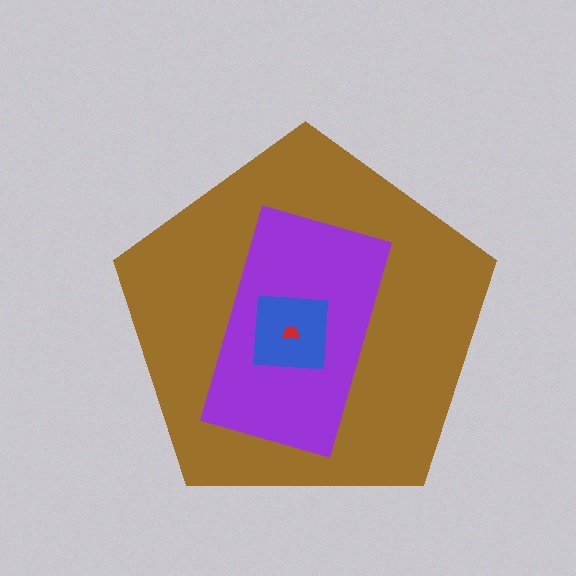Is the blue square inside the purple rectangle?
Yes.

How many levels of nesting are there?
4.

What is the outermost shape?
The brown pentagon.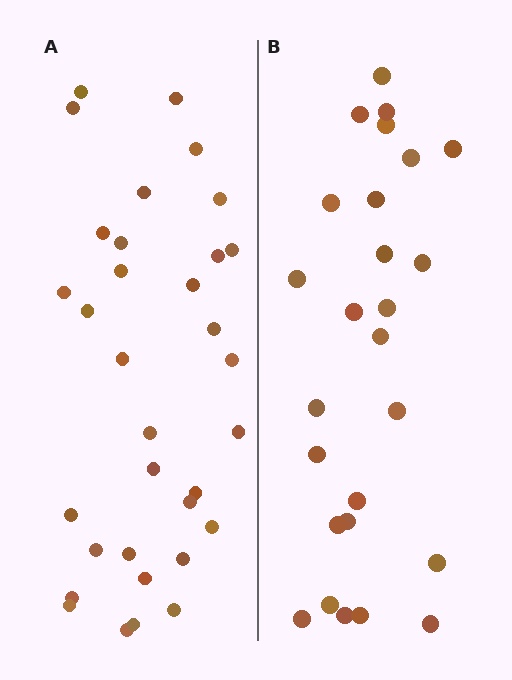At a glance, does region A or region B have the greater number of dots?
Region A (the left region) has more dots.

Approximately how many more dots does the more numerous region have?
Region A has roughly 8 or so more dots than region B.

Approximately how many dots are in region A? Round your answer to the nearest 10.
About 30 dots. (The exact count is 33, which rounds to 30.)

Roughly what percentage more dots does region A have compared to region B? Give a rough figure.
About 25% more.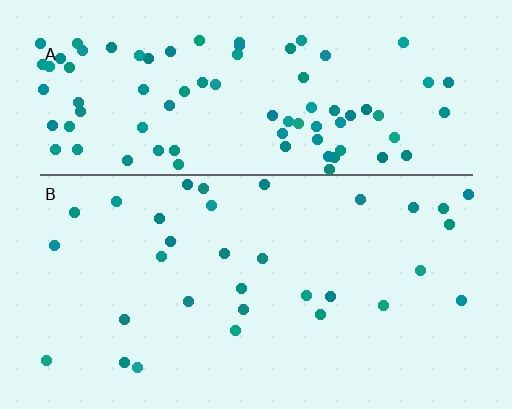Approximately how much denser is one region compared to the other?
Approximately 2.8× — region A over region B.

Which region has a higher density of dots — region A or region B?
A (the top).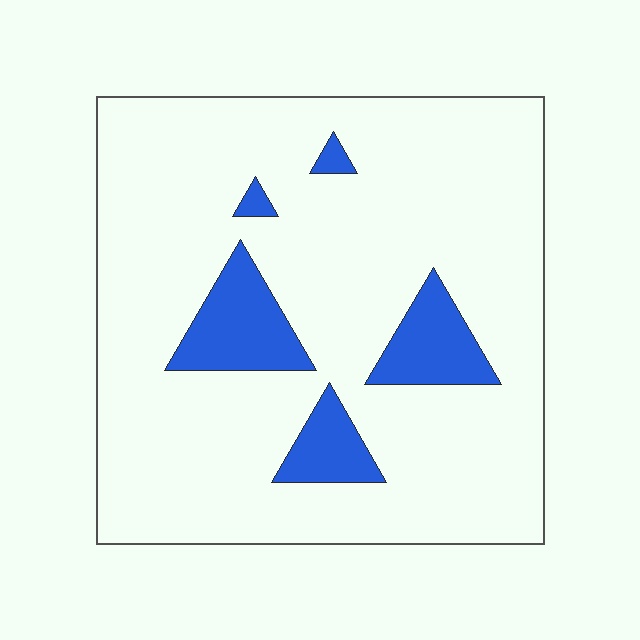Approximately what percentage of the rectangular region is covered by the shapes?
Approximately 15%.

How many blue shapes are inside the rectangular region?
5.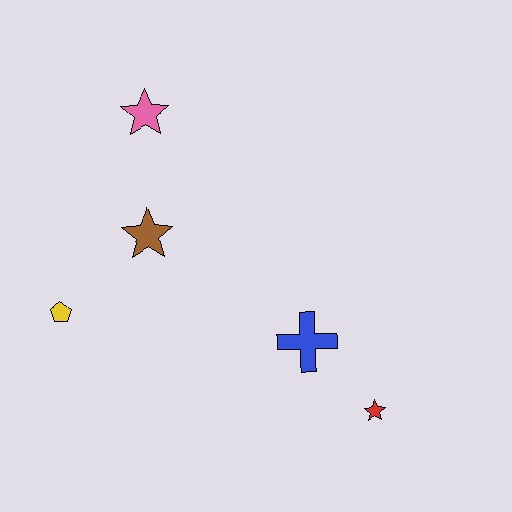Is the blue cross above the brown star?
No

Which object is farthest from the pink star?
The red star is farthest from the pink star.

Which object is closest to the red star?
The blue cross is closest to the red star.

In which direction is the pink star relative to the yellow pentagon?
The pink star is above the yellow pentagon.